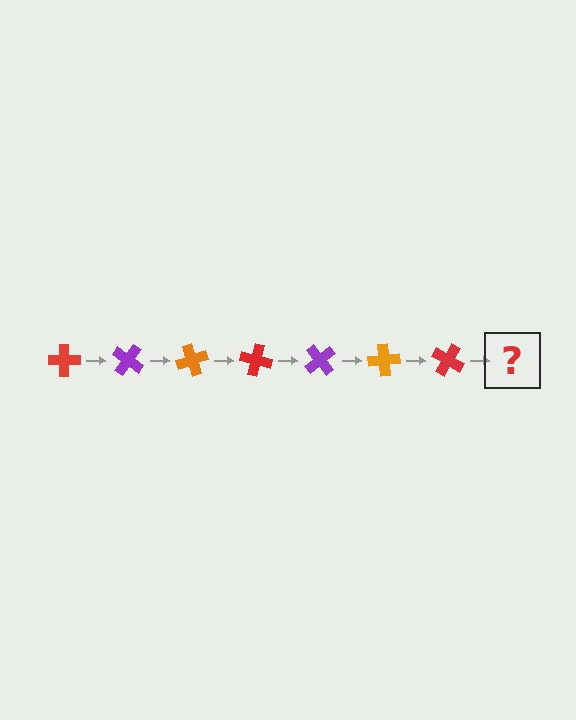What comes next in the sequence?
The next element should be a purple cross, rotated 245 degrees from the start.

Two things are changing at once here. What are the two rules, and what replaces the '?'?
The two rules are that it rotates 35 degrees each step and the color cycles through red, purple, and orange. The '?' should be a purple cross, rotated 245 degrees from the start.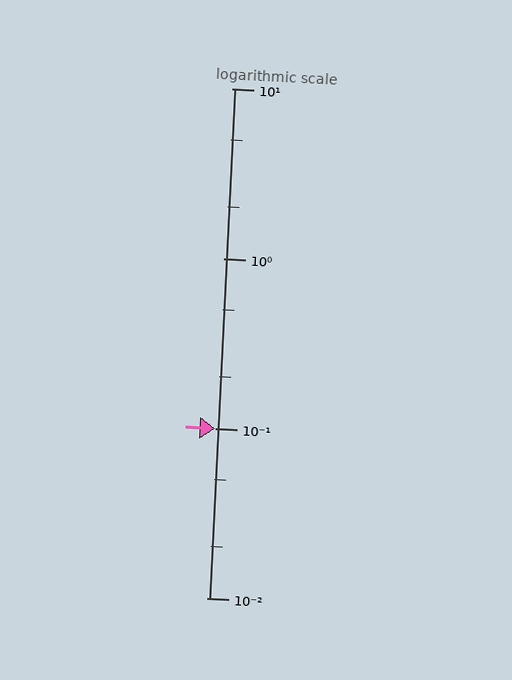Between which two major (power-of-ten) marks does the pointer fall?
The pointer is between 0.1 and 1.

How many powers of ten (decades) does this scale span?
The scale spans 3 decades, from 0.01 to 10.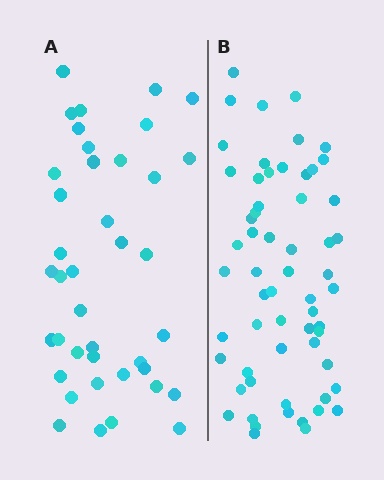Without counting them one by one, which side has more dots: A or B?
Region B (the right region) has more dots.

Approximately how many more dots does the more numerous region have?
Region B has approximately 20 more dots than region A.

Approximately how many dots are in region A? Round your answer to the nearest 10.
About 40 dots.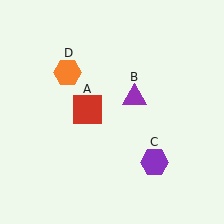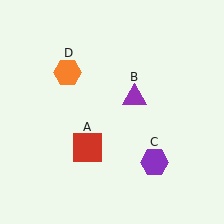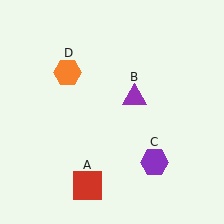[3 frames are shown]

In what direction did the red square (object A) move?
The red square (object A) moved down.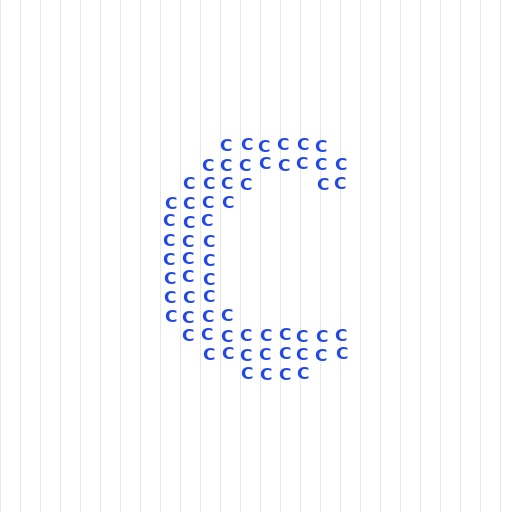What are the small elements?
The small elements are letter C's.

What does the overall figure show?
The overall figure shows the letter C.